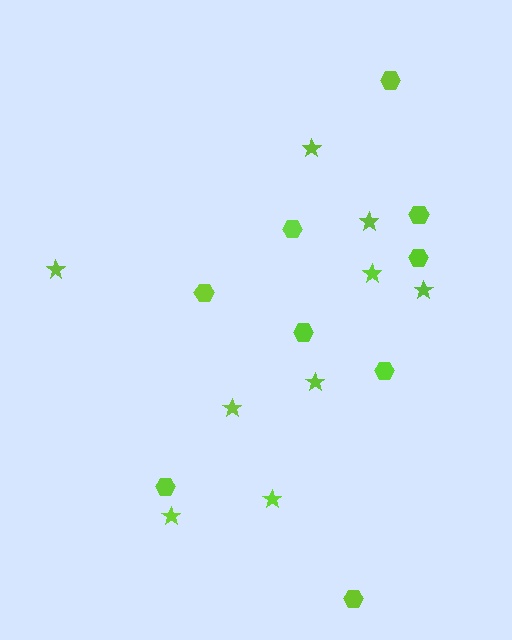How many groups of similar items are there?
There are 2 groups: one group of stars (9) and one group of hexagons (9).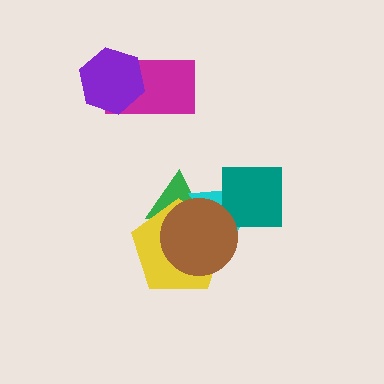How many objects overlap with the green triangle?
3 objects overlap with the green triangle.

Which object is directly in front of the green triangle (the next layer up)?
The yellow pentagon is directly in front of the green triangle.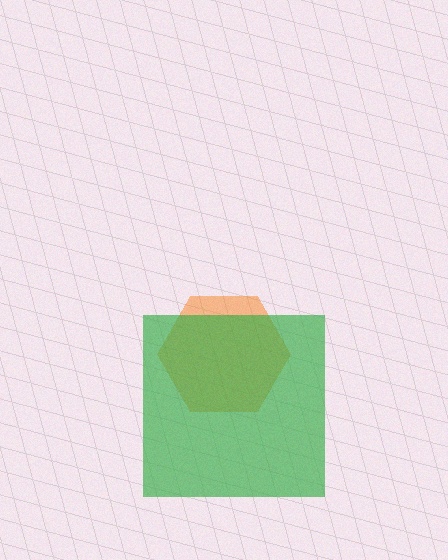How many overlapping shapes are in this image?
There are 2 overlapping shapes in the image.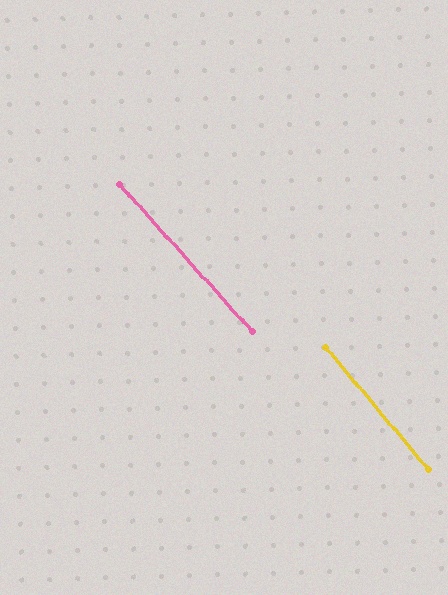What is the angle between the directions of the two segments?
Approximately 2 degrees.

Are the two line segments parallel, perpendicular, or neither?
Parallel — their directions differ by only 1.7°.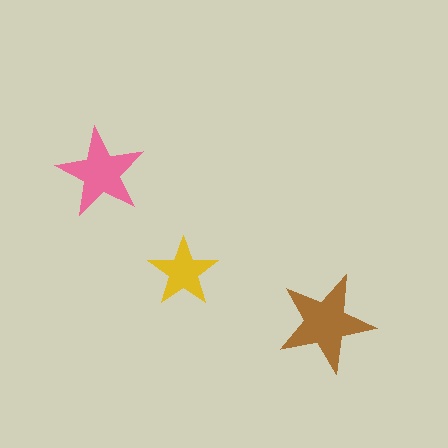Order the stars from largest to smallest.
the brown one, the pink one, the yellow one.